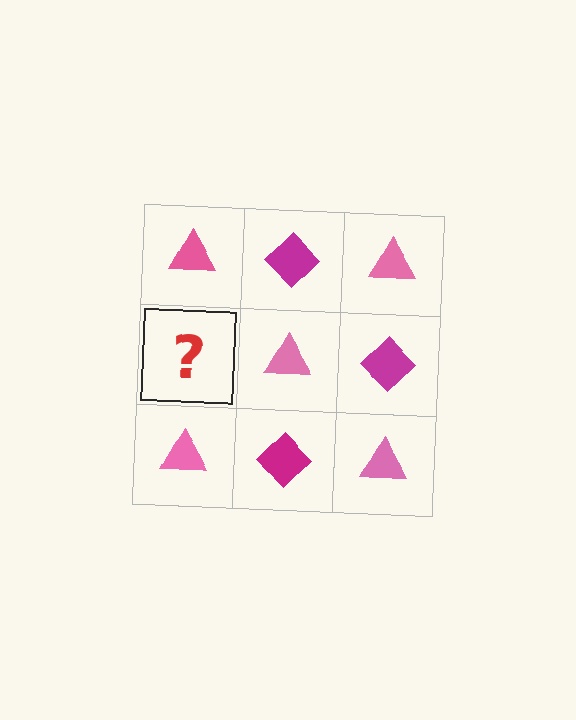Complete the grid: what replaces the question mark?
The question mark should be replaced with a magenta diamond.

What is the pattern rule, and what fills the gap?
The rule is that it alternates pink triangle and magenta diamond in a checkerboard pattern. The gap should be filled with a magenta diamond.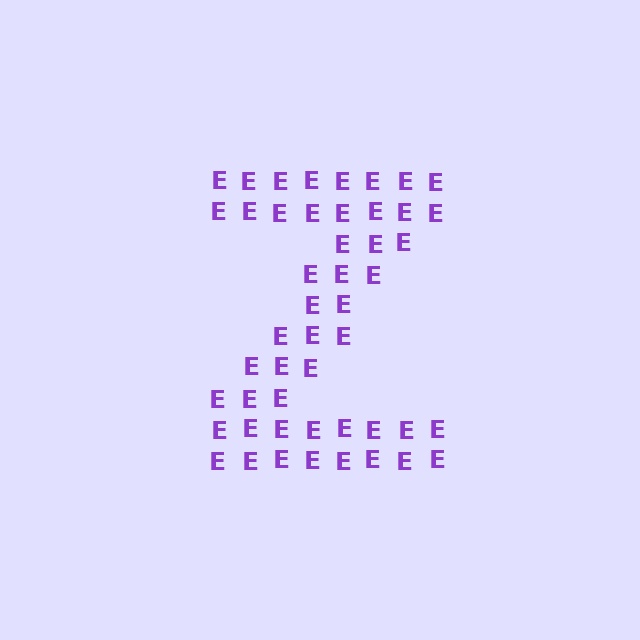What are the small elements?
The small elements are letter E's.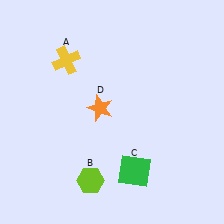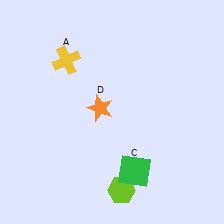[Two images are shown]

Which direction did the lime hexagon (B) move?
The lime hexagon (B) moved right.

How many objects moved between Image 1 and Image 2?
1 object moved between the two images.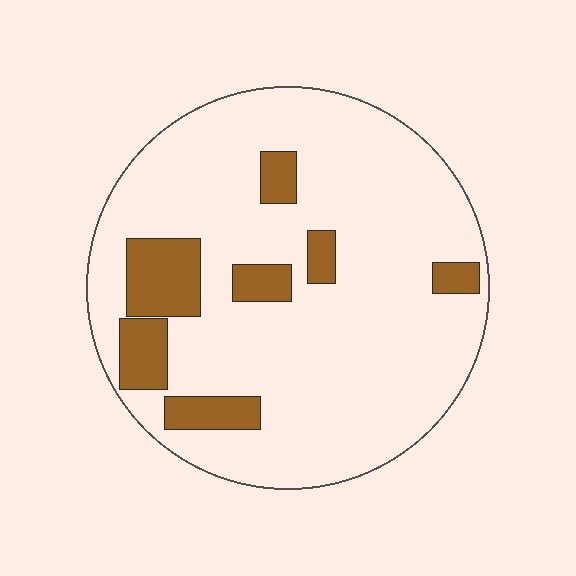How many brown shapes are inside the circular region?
7.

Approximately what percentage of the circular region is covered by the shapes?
Approximately 15%.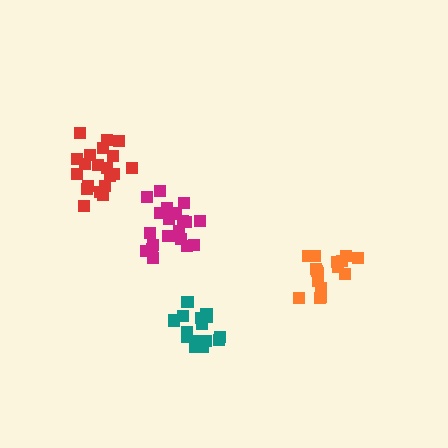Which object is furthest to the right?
The orange cluster is rightmost.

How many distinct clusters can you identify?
There are 4 distinct clusters.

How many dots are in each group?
Group 1: 16 dots, Group 2: 15 dots, Group 3: 21 dots, Group 4: 20 dots (72 total).